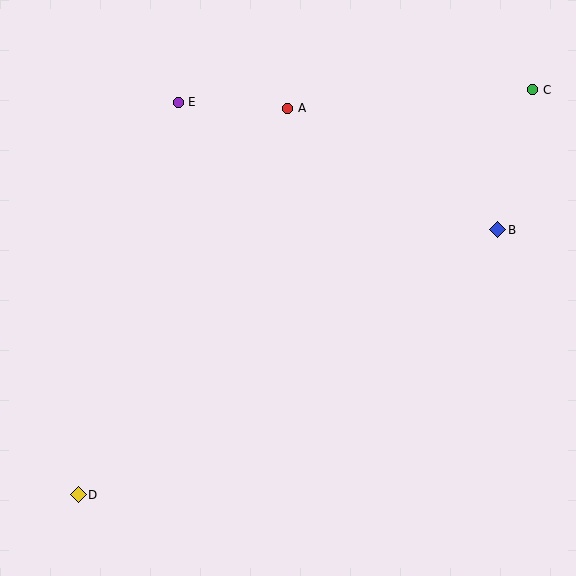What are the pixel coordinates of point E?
Point E is at (178, 102).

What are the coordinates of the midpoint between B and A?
The midpoint between B and A is at (393, 169).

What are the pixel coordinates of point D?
Point D is at (78, 495).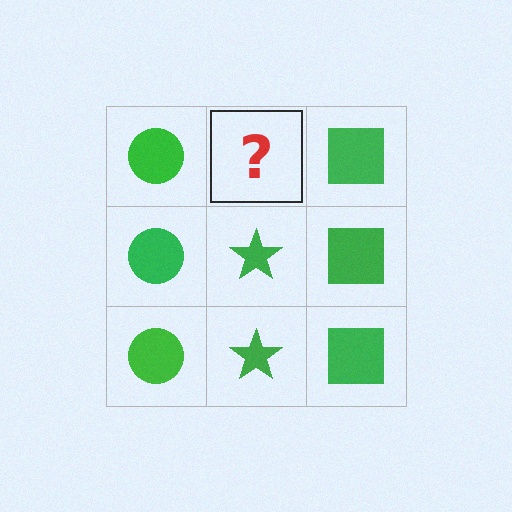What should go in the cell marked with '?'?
The missing cell should contain a green star.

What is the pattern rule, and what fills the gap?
The rule is that each column has a consistent shape. The gap should be filled with a green star.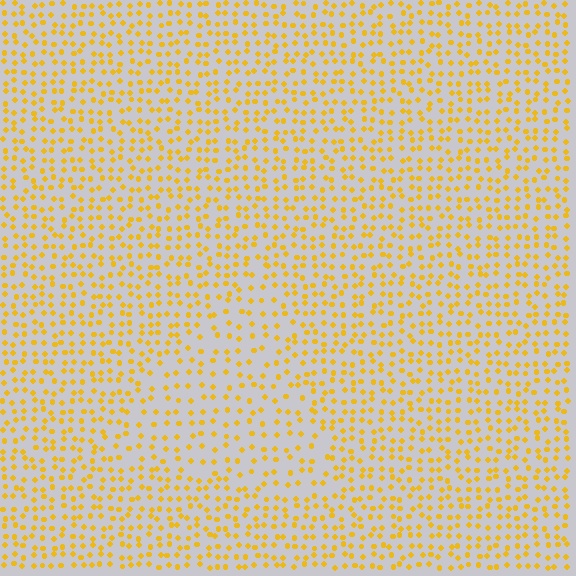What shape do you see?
I see a triangle.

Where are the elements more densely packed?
The elements are more densely packed outside the triangle boundary.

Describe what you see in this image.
The image contains small yellow elements arranged at two different densities. A triangle-shaped region is visible where the elements are less densely packed than the surrounding area.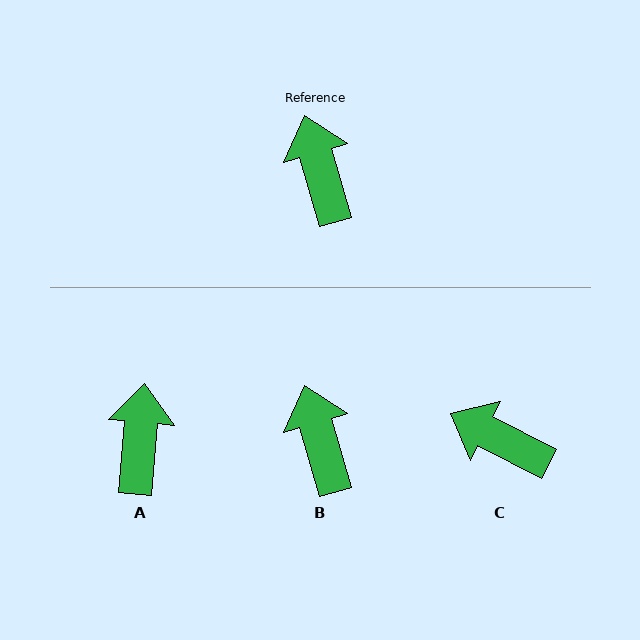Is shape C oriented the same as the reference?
No, it is off by about 46 degrees.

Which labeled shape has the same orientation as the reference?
B.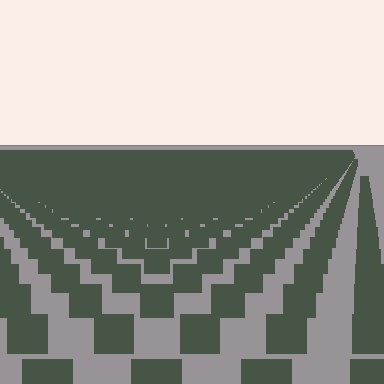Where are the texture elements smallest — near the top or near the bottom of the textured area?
Near the top.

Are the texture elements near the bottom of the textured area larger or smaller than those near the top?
Larger. Near the bottom, elements are closer to the viewer and appear at a bigger on-screen size.